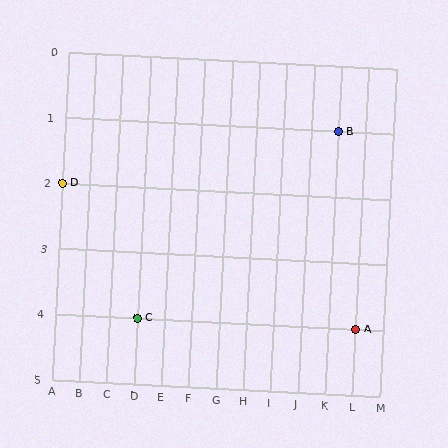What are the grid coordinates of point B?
Point B is at grid coordinates (K, 1).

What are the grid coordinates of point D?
Point D is at grid coordinates (A, 2).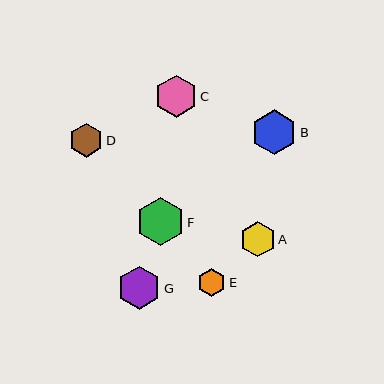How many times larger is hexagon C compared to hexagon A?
Hexagon C is approximately 1.2 times the size of hexagon A.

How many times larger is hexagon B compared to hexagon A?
Hexagon B is approximately 1.3 times the size of hexagon A.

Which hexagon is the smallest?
Hexagon E is the smallest with a size of approximately 28 pixels.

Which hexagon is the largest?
Hexagon F is the largest with a size of approximately 48 pixels.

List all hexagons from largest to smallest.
From largest to smallest: F, B, G, C, A, D, E.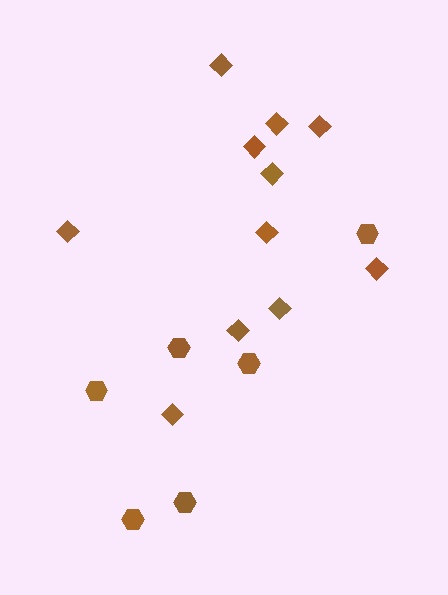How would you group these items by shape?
There are 2 groups: one group of diamonds (11) and one group of hexagons (6).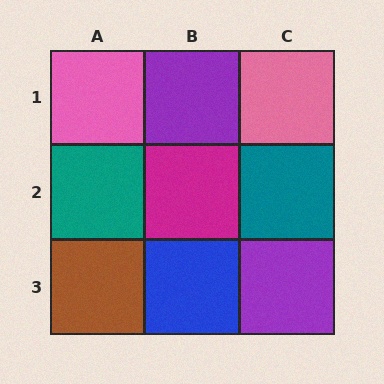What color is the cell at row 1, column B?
Purple.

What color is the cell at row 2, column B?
Magenta.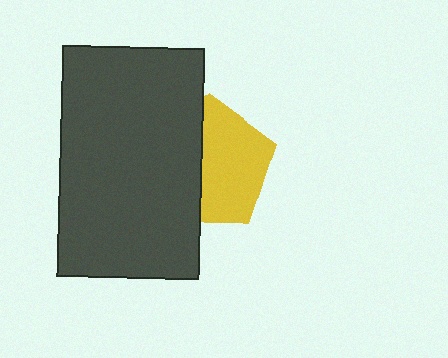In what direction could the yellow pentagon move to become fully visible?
The yellow pentagon could move right. That would shift it out from behind the dark gray rectangle entirely.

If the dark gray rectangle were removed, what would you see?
You would see the complete yellow pentagon.